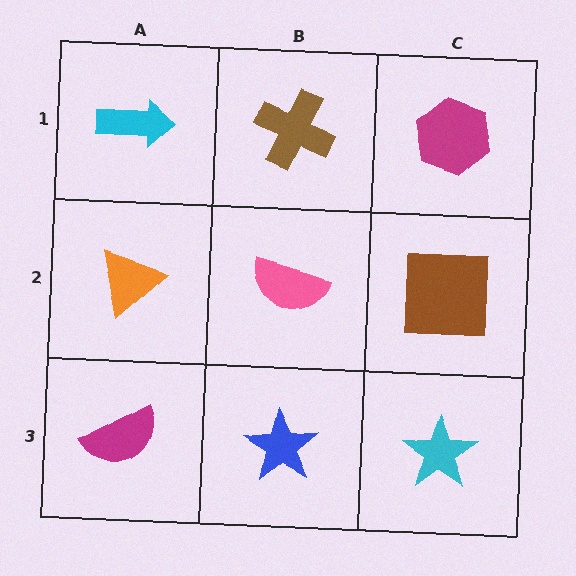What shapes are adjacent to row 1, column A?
An orange triangle (row 2, column A), a brown cross (row 1, column B).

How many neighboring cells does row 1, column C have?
2.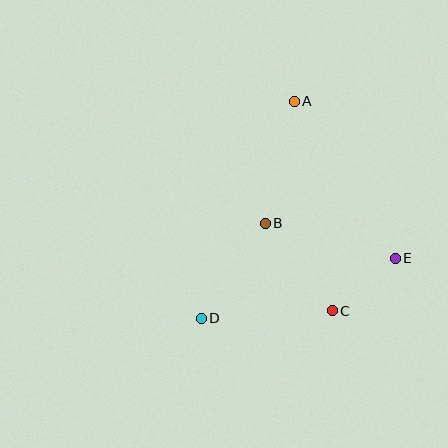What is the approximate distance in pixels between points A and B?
The distance between A and B is approximately 125 pixels.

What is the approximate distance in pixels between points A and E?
The distance between A and E is approximately 187 pixels.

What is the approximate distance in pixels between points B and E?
The distance between B and E is approximately 135 pixels.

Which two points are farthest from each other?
Points A and D are farthest from each other.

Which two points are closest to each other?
Points C and E are closest to each other.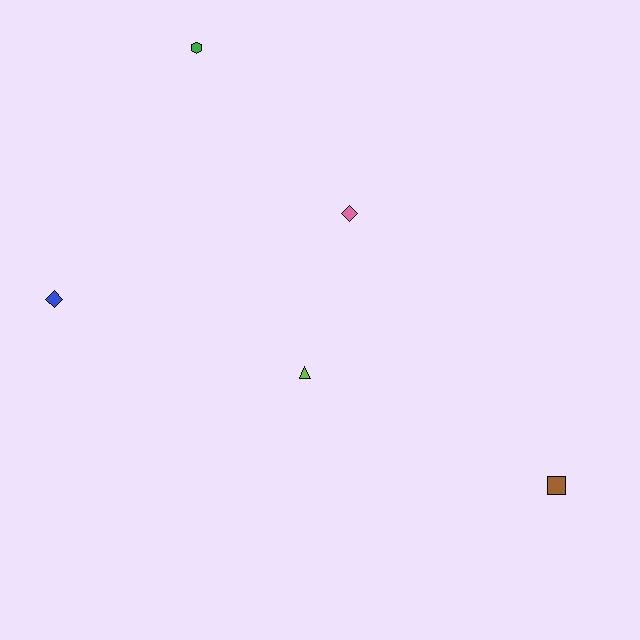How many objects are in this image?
There are 5 objects.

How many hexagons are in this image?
There is 1 hexagon.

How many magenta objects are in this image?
There are no magenta objects.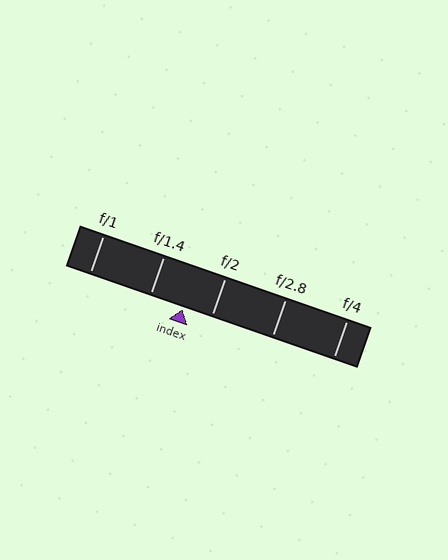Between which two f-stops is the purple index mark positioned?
The index mark is between f/1.4 and f/2.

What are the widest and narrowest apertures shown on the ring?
The widest aperture shown is f/1 and the narrowest is f/4.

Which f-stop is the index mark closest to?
The index mark is closest to f/2.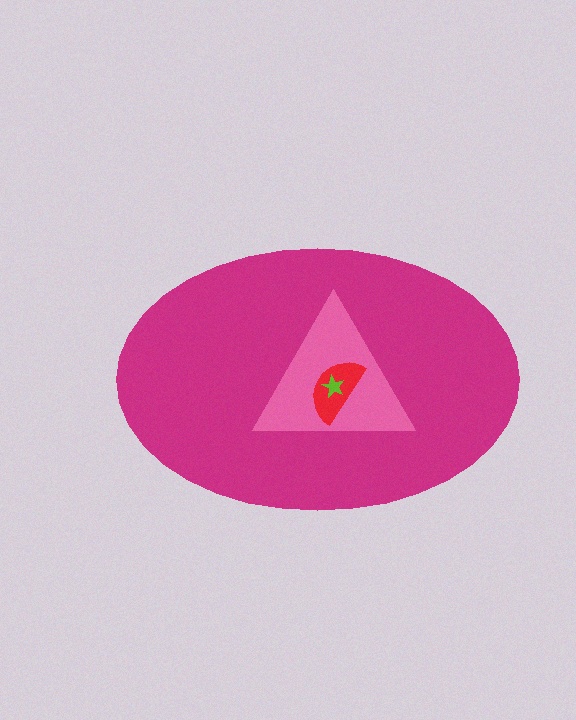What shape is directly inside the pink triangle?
The red semicircle.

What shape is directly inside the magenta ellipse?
The pink triangle.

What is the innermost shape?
The lime star.